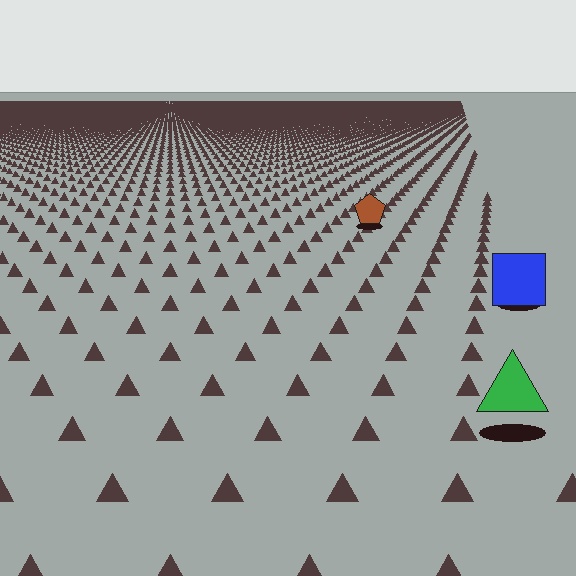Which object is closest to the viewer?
The green triangle is closest. The texture marks near it are larger and more spread out.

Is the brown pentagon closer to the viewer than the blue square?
No. The blue square is closer — you can tell from the texture gradient: the ground texture is coarser near it.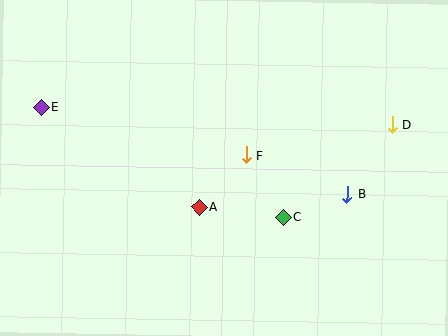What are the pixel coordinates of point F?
Point F is at (247, 155).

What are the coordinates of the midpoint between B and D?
The midpoint between B and D is at (370, 160).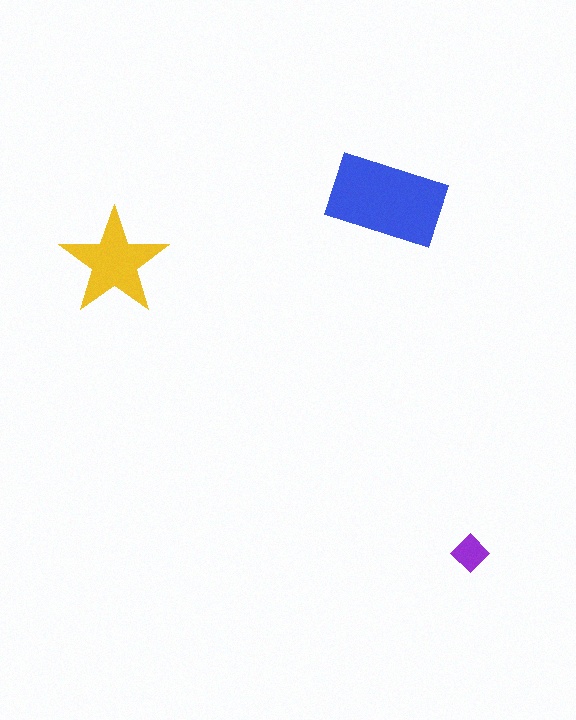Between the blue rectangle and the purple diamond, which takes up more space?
The blue rectangle.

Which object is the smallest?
The purple diamond.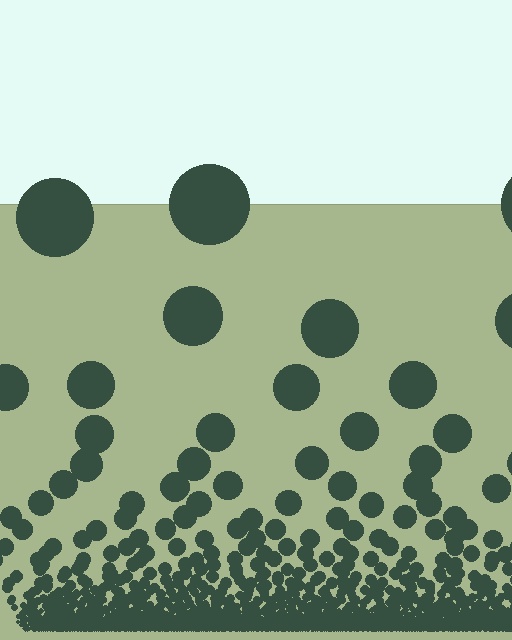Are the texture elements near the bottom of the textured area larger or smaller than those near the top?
Smaller. The gradient is inverted — elements near the bottom are smaller and denser.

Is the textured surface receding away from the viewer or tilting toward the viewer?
The surface appears to tilt toward the viewer. Texture elements get larger and sparser toward the top.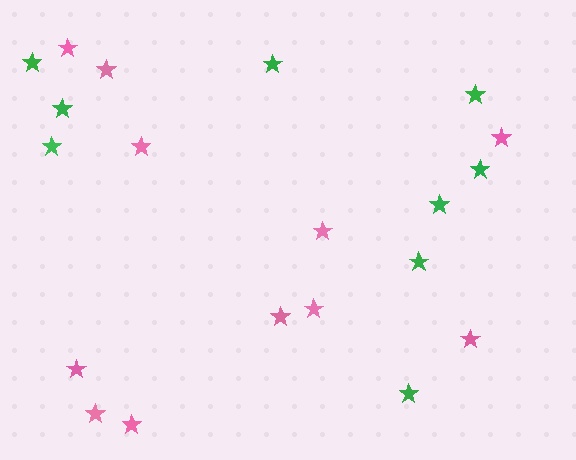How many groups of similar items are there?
There are 2 groups: one group of green stars (9) and one group of pink stars (11).